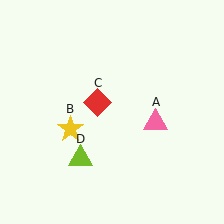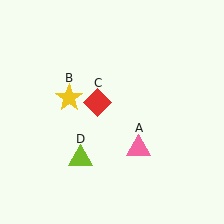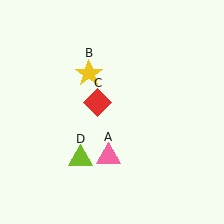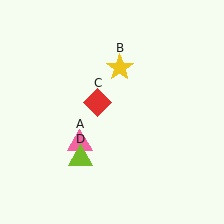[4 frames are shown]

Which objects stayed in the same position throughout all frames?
Red diamond (object C) and lime triangle (object D) remained stationary.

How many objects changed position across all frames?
2 objects changed position: pink triangle (object A), yellow star (object B).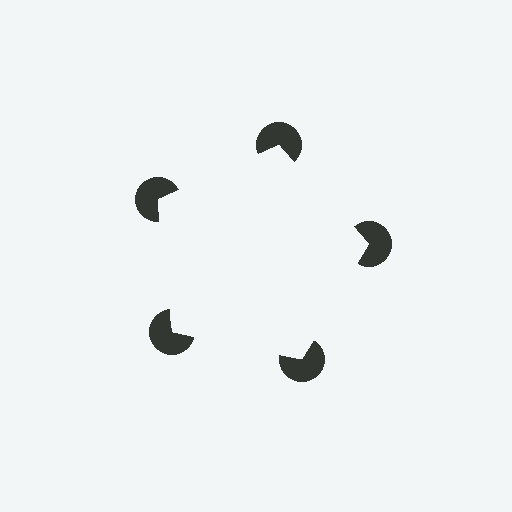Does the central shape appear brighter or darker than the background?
It typically appears slightly brighter than the background, even though no actual brightness change is drawn.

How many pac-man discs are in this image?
There are 5 — one at each vertex of the illusory pentagon.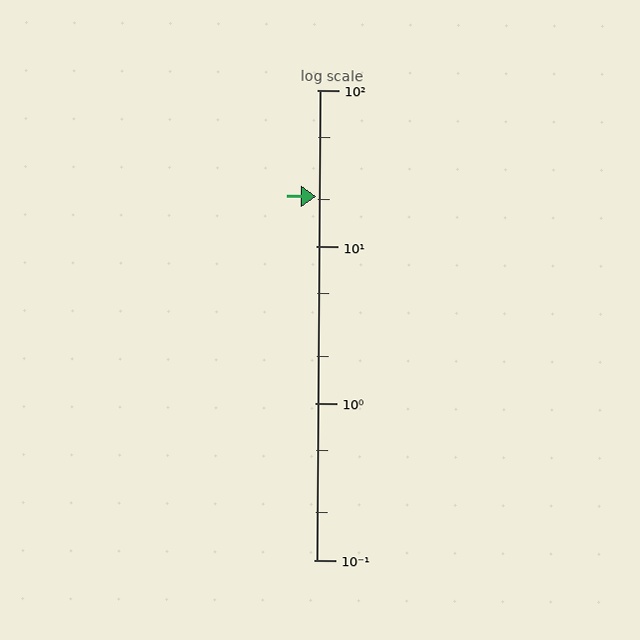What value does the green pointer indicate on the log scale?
The pointer indicates approximately 21.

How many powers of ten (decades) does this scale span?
The scale spans 3 decades, from 0.1 to 100.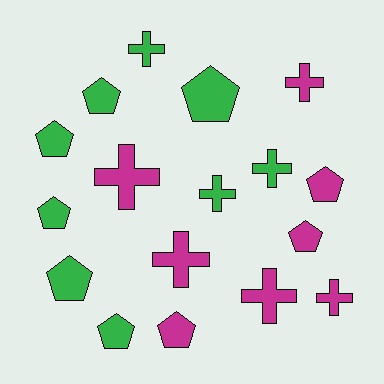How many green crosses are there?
There are 3 green crosses.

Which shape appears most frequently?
Pentagon, with 9 objects.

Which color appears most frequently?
Green, with 9 objects.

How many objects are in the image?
There are 17 objects.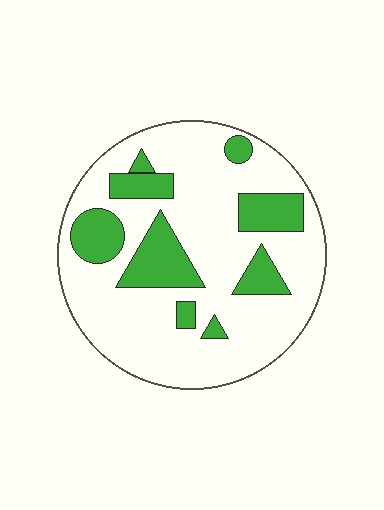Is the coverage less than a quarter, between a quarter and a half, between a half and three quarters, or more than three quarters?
Less than a quarter.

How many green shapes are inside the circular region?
9.